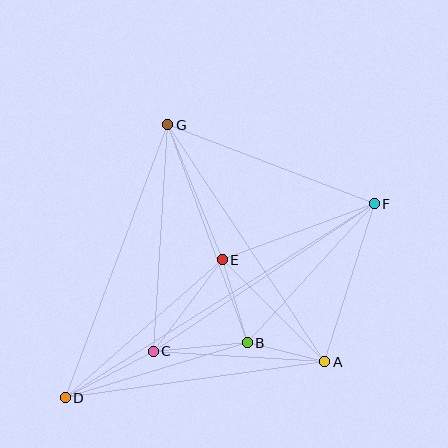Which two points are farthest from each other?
Points D and F are farthest from each other.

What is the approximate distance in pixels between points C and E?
The distance between C and E is approximately 115 pixels.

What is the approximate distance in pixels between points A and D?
The distance between A and D is approximately 262 pixels.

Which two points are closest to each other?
Points A and B are closest to each other.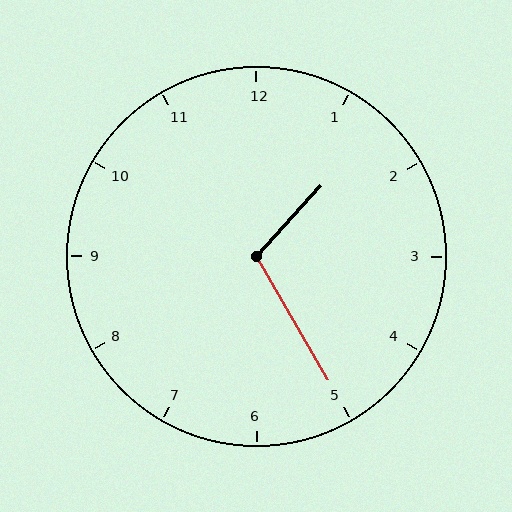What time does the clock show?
1:25.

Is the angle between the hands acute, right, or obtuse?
It is obtuse.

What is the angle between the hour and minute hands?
Approximately 108 degrees.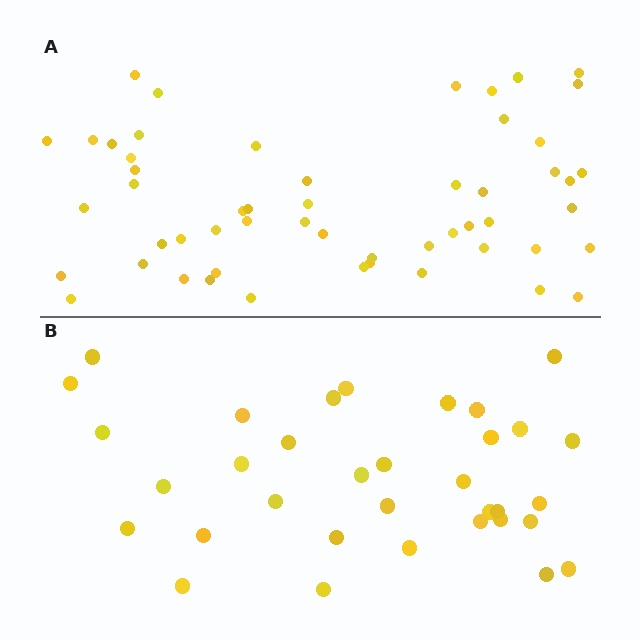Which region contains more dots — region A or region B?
Region A (the top region) has more dots.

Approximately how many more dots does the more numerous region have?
Region A has approximately 20 more dots than region B.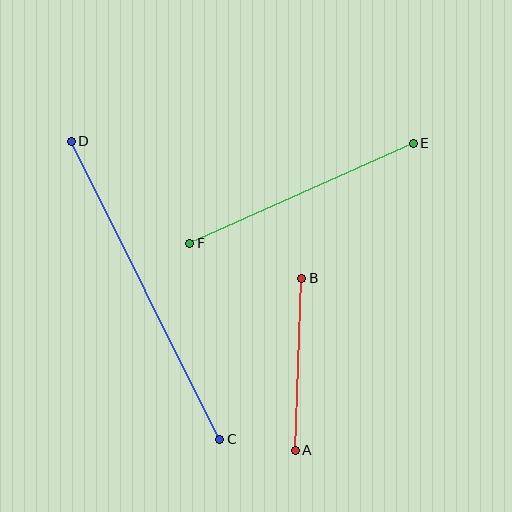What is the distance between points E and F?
The distance is approximately 245 pixels.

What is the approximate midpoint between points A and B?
The midpoint is at approximately (298, 364) pixels.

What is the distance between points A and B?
The distance is approximately 172 pixels.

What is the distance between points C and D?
The distance is approximately 333 pixels.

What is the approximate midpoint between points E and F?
The midpoint is at approximately (302, 193) pixels.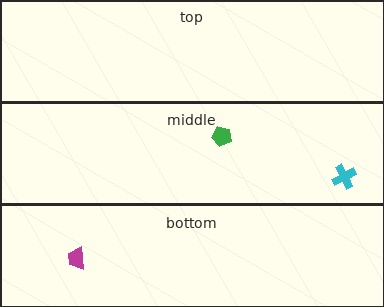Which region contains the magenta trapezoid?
The bottom region.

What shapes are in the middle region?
The green pentagon, the cyan cross.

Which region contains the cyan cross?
The middle region.